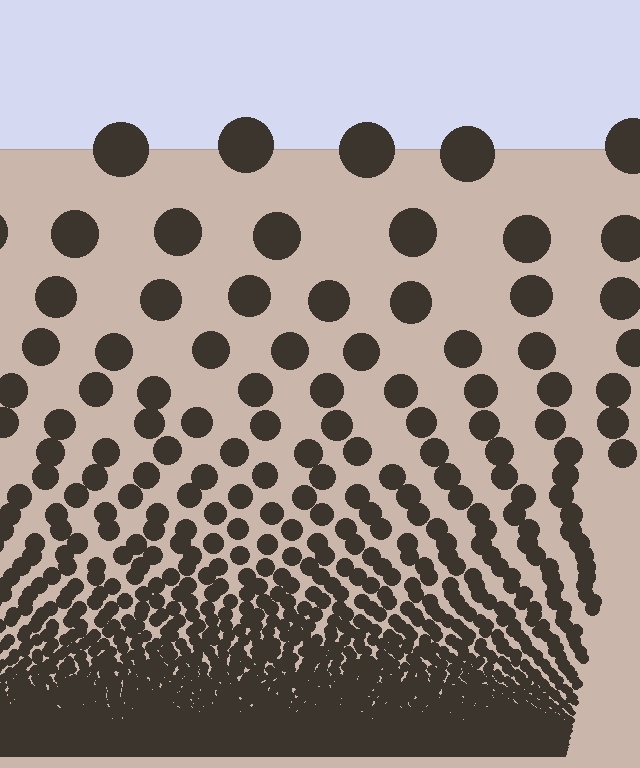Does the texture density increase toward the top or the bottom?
Density increases toward the bottom.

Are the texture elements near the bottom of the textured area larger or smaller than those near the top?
Smaller. The gradient is inverted — elements near the bottom are smaller and denser.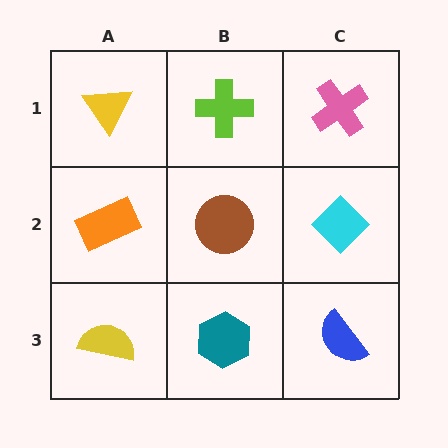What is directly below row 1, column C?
A cyan diamond.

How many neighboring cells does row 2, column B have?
4.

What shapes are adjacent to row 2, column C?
A pink cross (row 1, column C), a blue semicircle (row 3, column C), a brown circle (row 2, column B).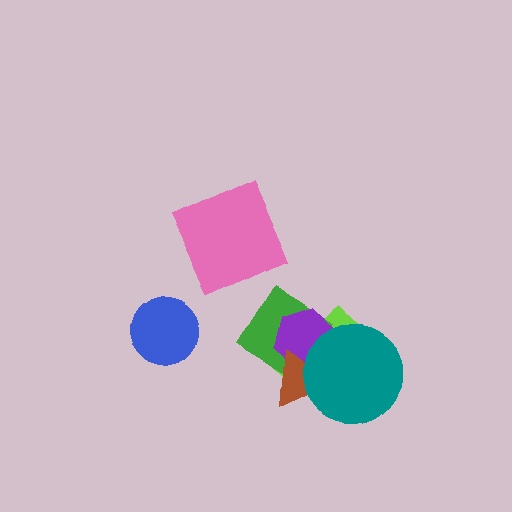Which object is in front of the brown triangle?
The teal circle is in front of the brown triangle.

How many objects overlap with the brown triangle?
4 objects overlap with the brown triangle.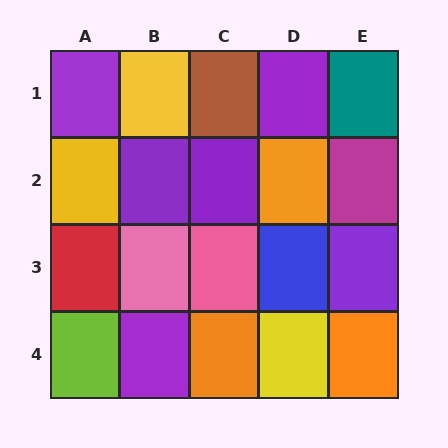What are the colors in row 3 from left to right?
Red, pink, pink, blue, purple.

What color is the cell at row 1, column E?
Teal.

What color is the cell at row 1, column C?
Brown.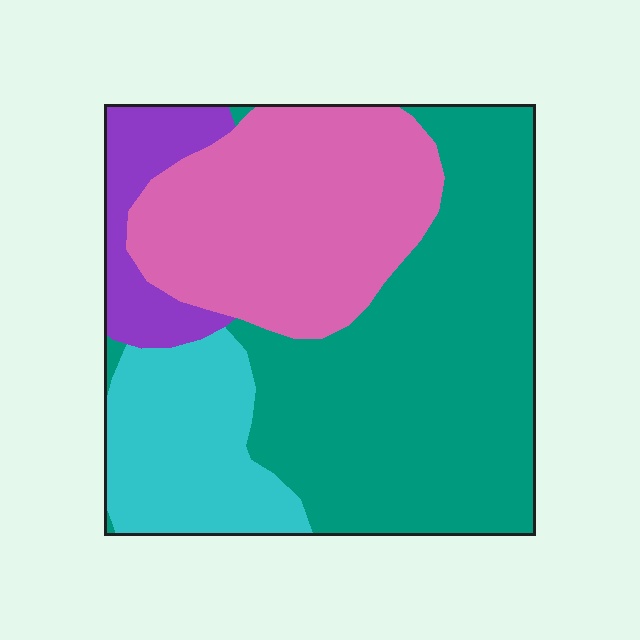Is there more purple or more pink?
Pink.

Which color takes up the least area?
Purple, at roughly 10%.